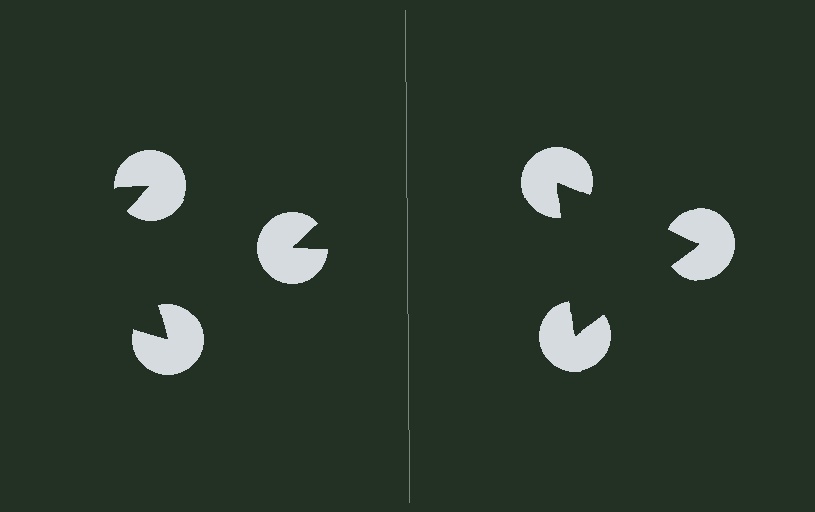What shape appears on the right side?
An illusory triangle.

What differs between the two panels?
The pac-man discs are positioned identically on both sides; only the wedge orientations differ. On the right they align to a triangle; on the left they are misaligned.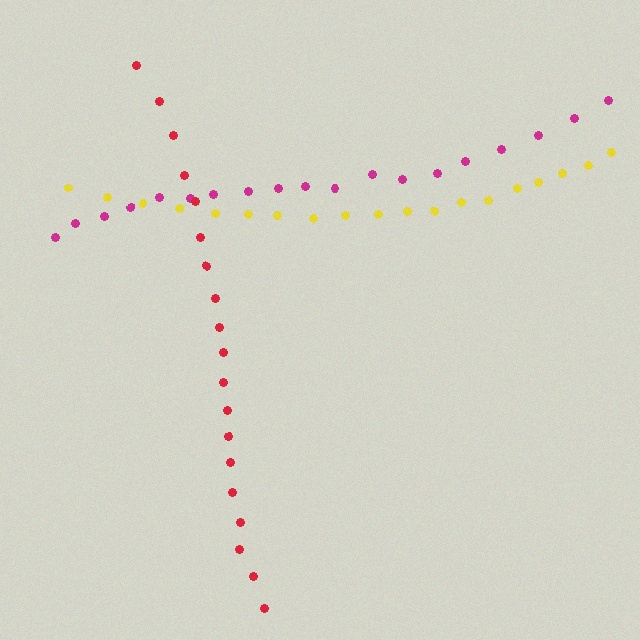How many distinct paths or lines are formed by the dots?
There are 3 distinct paths.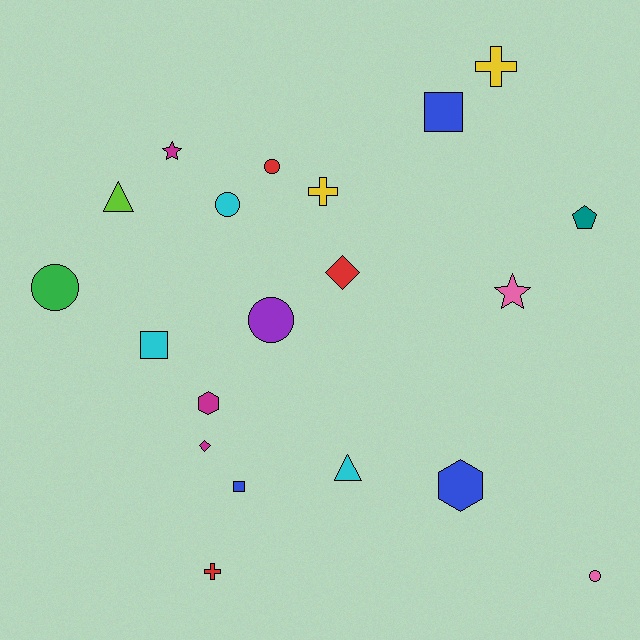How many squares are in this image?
There are 3 squares.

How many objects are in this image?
There are 20 objects.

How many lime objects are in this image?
There is 1 lime object.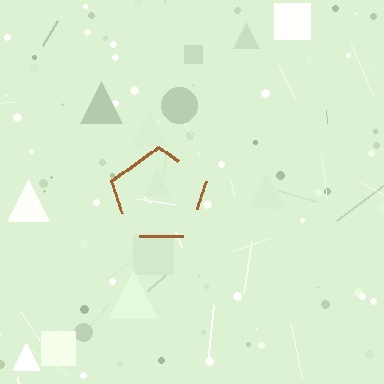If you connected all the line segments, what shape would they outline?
They would outline a pentagon.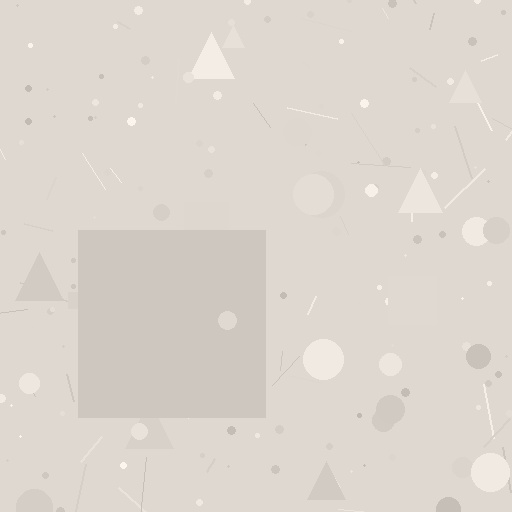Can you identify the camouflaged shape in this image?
The camouflaged shape is a square.